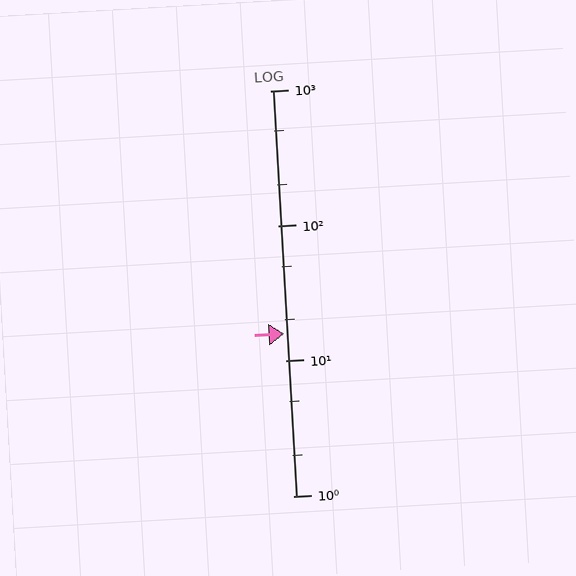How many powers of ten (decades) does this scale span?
The scale spans 3 decades, from 1 to 1000.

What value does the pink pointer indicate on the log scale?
The pointer indicates approximately 16.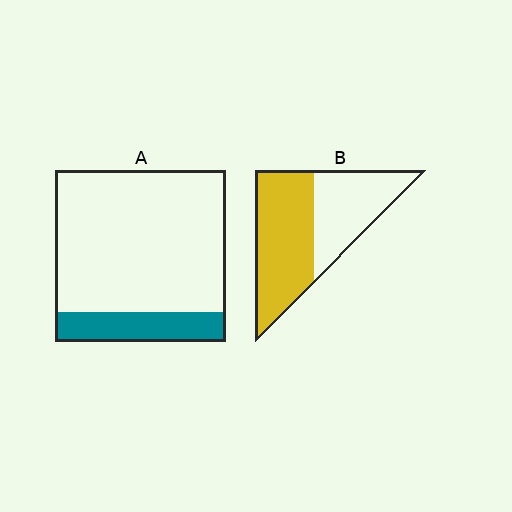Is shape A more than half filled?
No.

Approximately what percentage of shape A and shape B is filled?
A is approximately 15% and B is approximately 55%.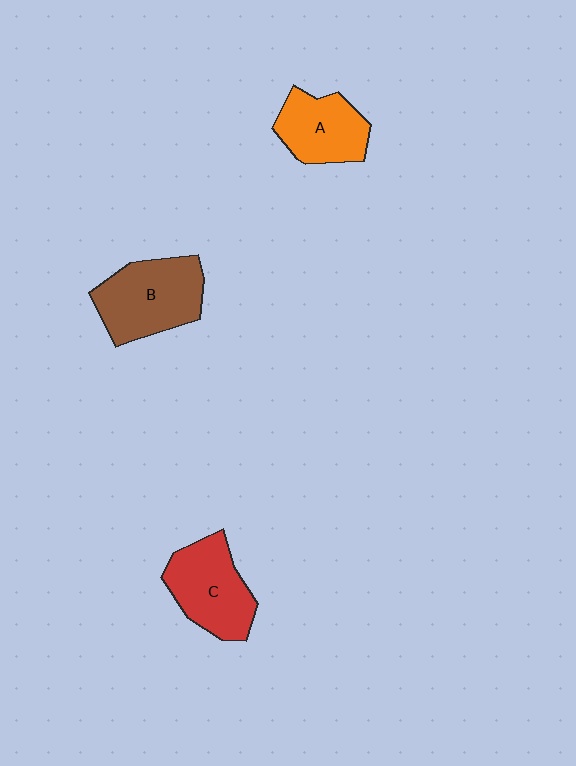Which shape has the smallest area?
Shape A (orange).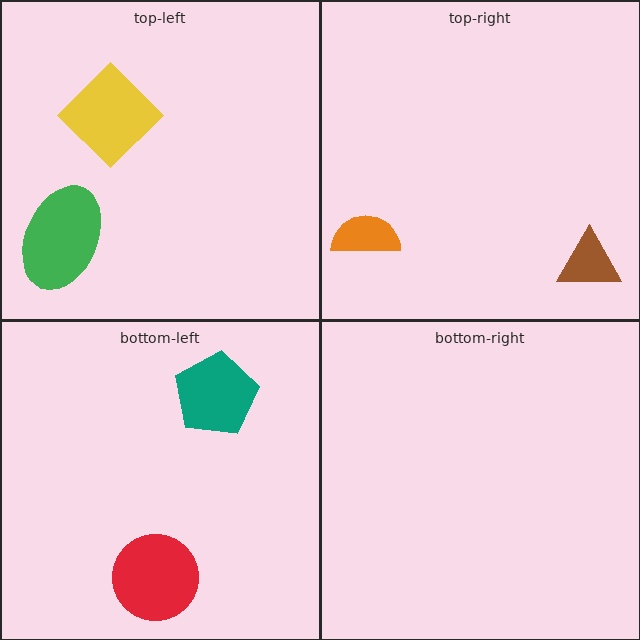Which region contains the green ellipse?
The top-left region.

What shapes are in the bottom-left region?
The red circle, the teal pentagon.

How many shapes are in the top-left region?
2.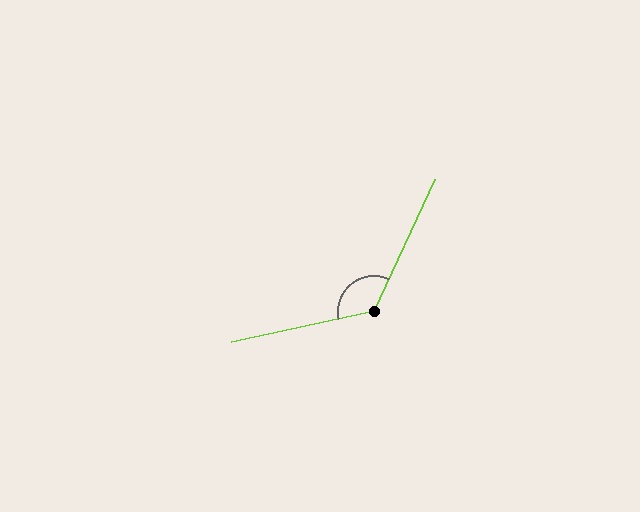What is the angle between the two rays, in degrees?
Approximately 127 degrees.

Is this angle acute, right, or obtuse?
It is obtuse.